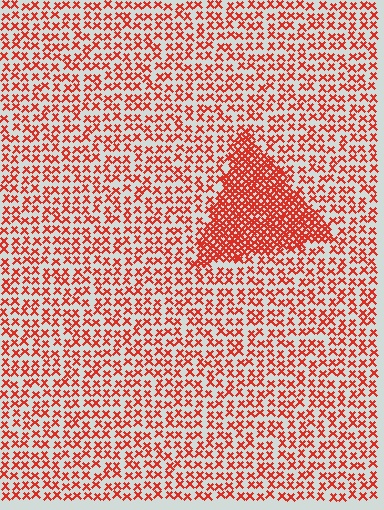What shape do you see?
I see a triangle.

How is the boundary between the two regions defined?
The boundary is defined by a change in element density (approximately 2.6x ratio). All elements are the same color, size, and shape.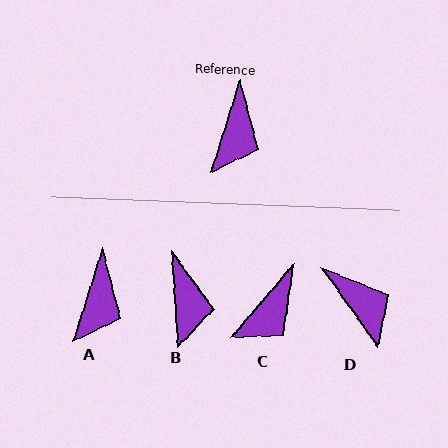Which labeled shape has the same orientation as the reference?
A.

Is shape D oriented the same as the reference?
No, it is off by about 53 degrees.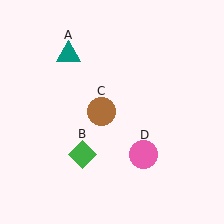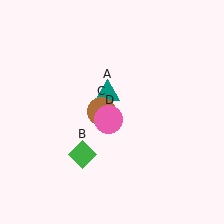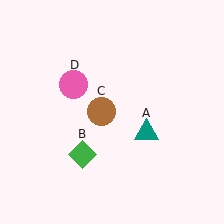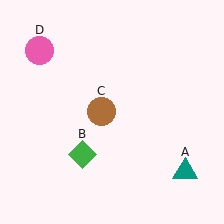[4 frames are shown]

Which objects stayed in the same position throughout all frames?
Green diamond (object B) and brown circle (object C) remained stationary.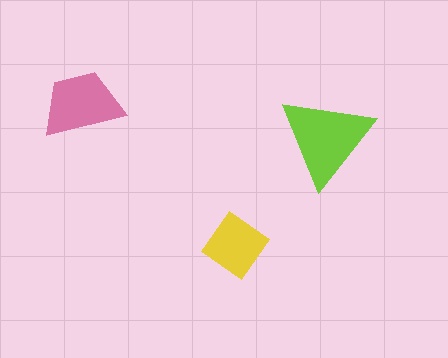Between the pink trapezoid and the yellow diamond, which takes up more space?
The pink trapezoid.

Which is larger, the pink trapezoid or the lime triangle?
The lime triangle.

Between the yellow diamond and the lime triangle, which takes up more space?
The lime triangle.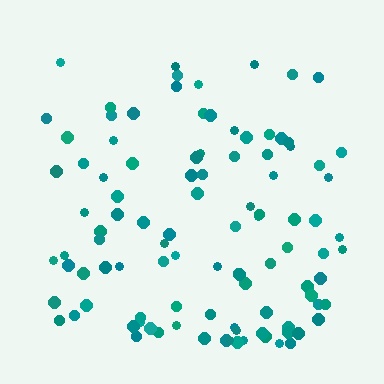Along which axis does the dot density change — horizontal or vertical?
Vertical.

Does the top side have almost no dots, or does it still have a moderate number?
Still a moderate number, just noticeably fewer than the bottom.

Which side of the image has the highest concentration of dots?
The bottom.